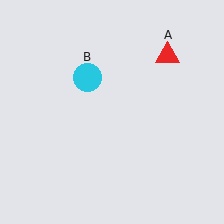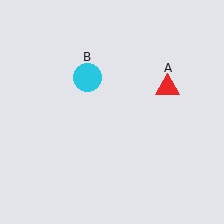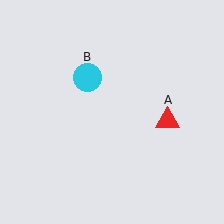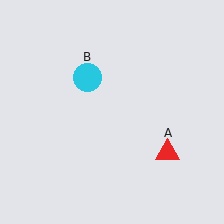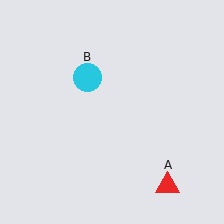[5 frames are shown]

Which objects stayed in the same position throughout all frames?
Cyan circle (object B) remained stationary.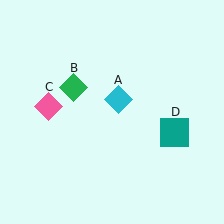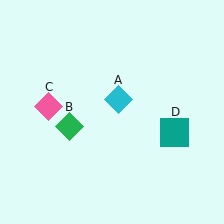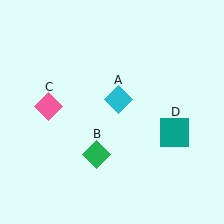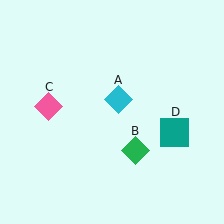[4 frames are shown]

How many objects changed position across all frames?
1 object changed position: green diamond (object B).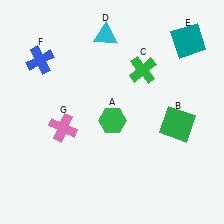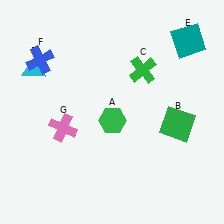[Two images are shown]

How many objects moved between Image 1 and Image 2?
1 object moved between the two images.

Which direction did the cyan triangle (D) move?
The cyan triangle (D) moved left.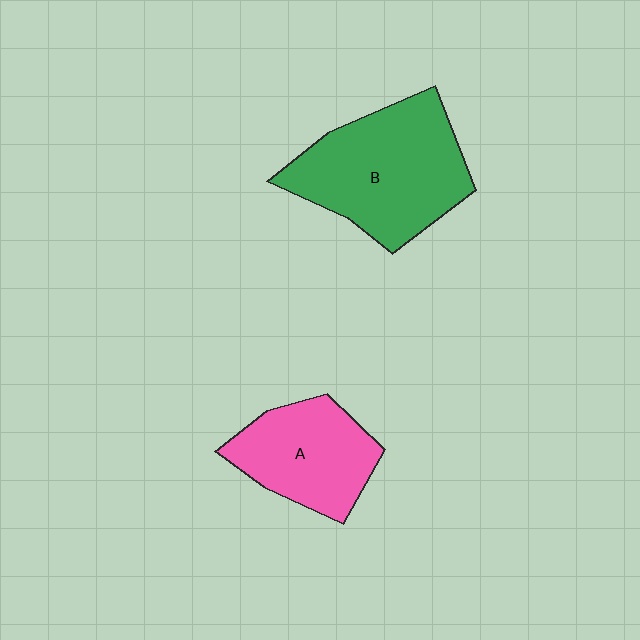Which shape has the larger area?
Shape B (green).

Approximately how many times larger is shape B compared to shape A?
Approximately 1.5 times.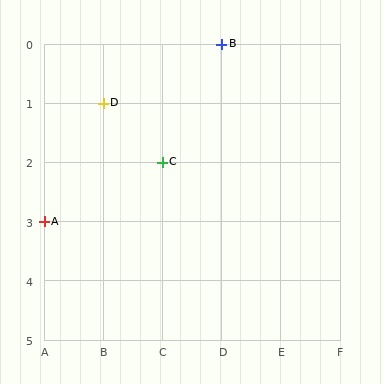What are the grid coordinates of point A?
Point A is at grid coordinates (A, 3).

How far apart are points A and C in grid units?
Points A and C are 2 columns and 1 row apart (about 2.2 grid units diagonally).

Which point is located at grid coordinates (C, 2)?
Point C is at (C, 2).